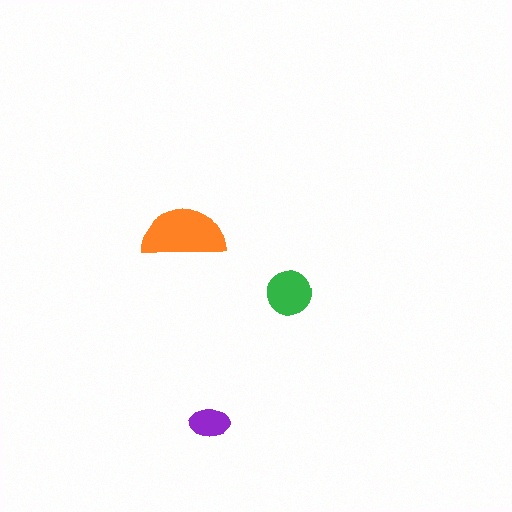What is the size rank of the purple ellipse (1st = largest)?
3rd.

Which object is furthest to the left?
The orange semicircle is leftmost.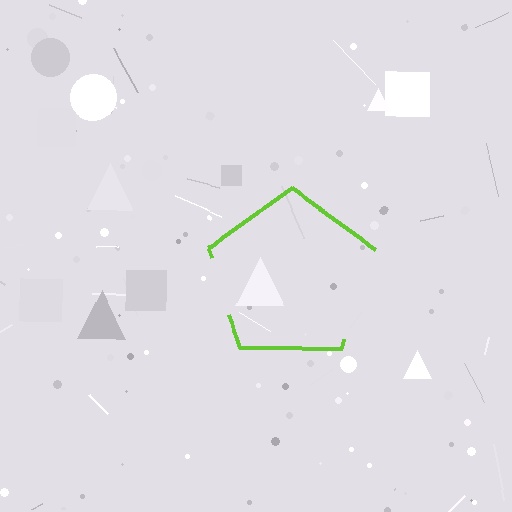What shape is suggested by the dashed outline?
The dashed outline suggests a pentagon.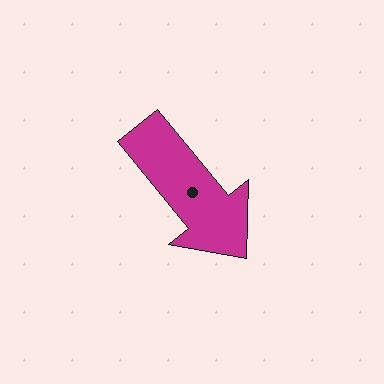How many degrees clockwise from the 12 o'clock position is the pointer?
Approximately 141 degrees.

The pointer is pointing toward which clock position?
Roughly 5 o'clock.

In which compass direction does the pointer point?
Southeast.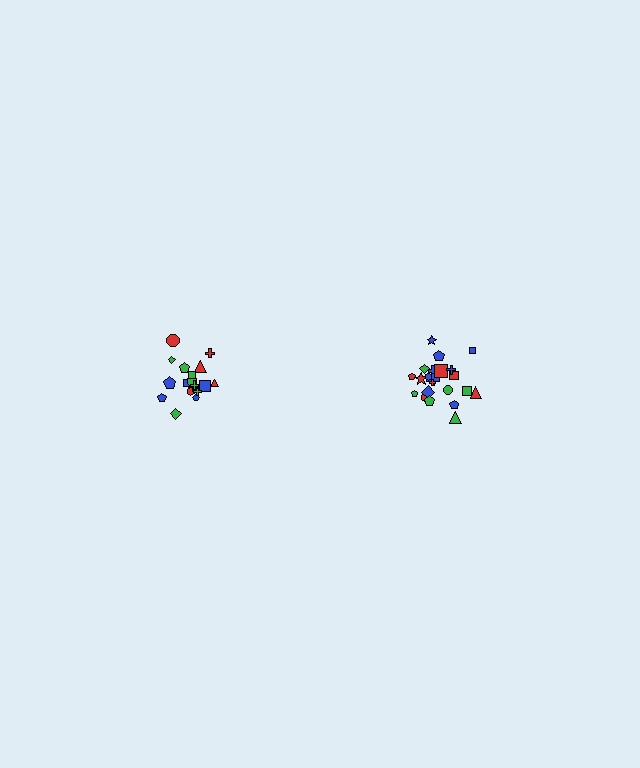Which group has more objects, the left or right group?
The right group.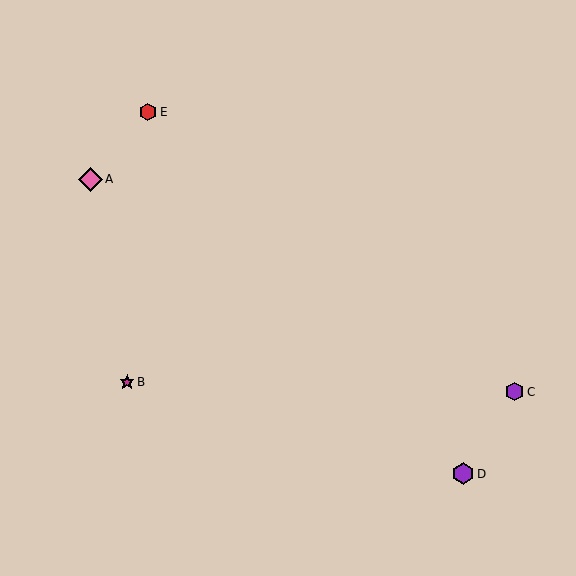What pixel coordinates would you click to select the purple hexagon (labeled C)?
Click at (514, 392) to select the purple hexagon C.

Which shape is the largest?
The pink diamond (labeled A) is the largest.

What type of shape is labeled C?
Shape C is a purple hexagon.